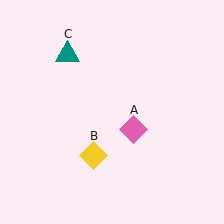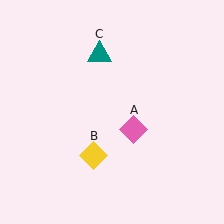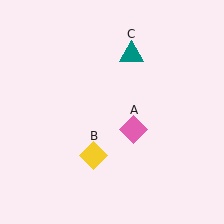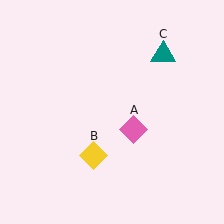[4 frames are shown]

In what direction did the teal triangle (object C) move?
The teal triangle (object C) moved right.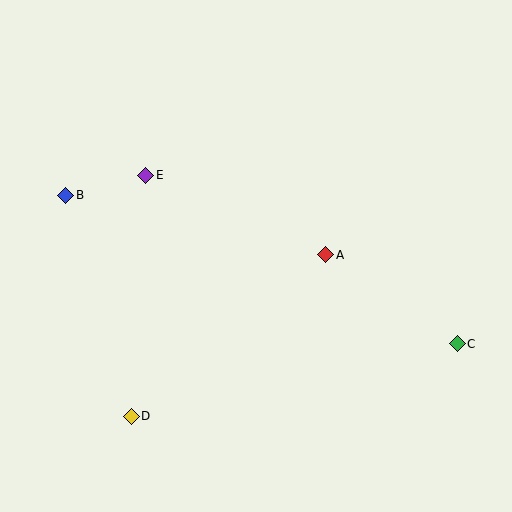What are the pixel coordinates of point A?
Point A is at (326, 255).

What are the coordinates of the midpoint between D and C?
The midpoint between D and C is at (294, 380).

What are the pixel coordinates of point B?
Point B is at (66, 195).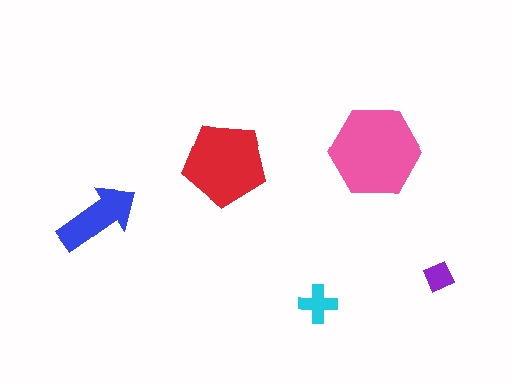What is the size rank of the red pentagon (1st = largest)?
2nd.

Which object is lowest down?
The cyan cross is bottommost.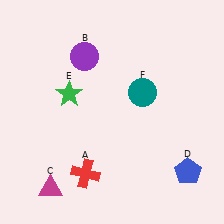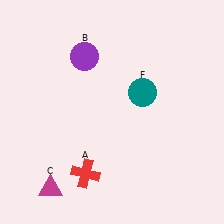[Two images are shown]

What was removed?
The blue pentagon (D), the green star (E) were removed in Image 2.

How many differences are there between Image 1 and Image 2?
There are 2 differences between the two images.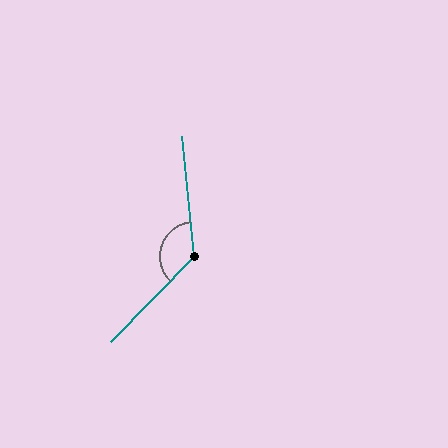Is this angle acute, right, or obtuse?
It is obtuse.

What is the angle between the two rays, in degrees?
Approximately 130 degrees.